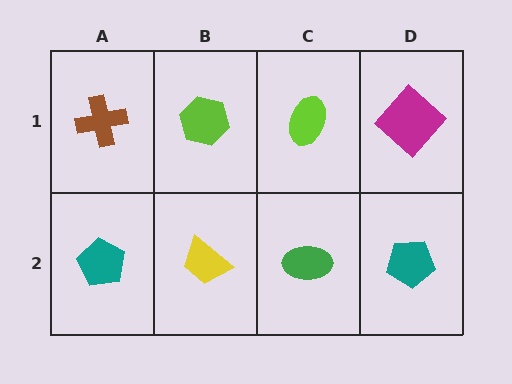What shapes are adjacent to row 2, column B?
A lime hexagon (row 1, column B), a teal pentagon (row 2, column A), a green ellipse (row 2, column C).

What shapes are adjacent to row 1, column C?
A green ellipse (row 2, column C), a lime hexagon (row 1, column B), a magenta diamond (row 1, column D).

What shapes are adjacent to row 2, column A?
A brown cross (row 1, column A), a yellow trapezoid (row 2, column B).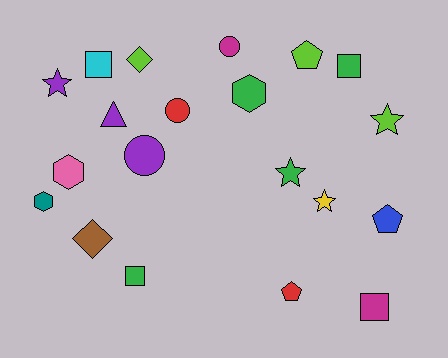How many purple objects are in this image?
There are 3 purple objects.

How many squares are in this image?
There are 4 squares.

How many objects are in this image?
There are 20 objects.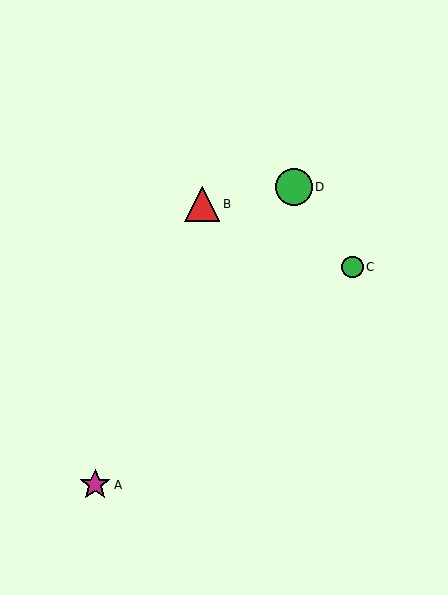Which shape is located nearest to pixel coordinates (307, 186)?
The green circle (labeled D) at (294, 187) is nearest to that location.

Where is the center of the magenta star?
The center of the magenta star is at (95, 485).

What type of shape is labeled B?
Shape B is a red triangle.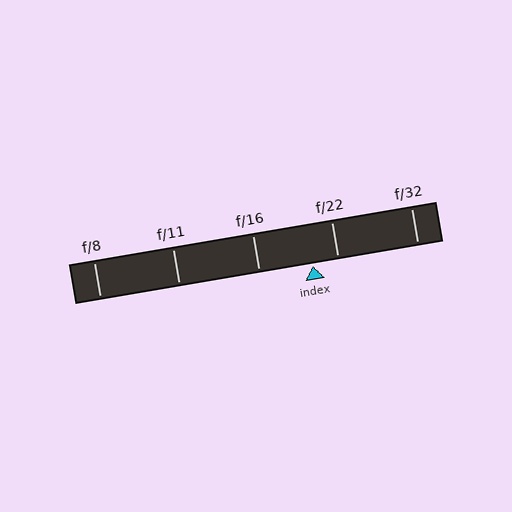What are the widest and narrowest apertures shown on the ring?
The widest aperture shown is f/8 and the narrowest is f/32.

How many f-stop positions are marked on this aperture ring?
There are 5 f-stop positions marked.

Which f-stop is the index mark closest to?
The index mark is closest to f/22.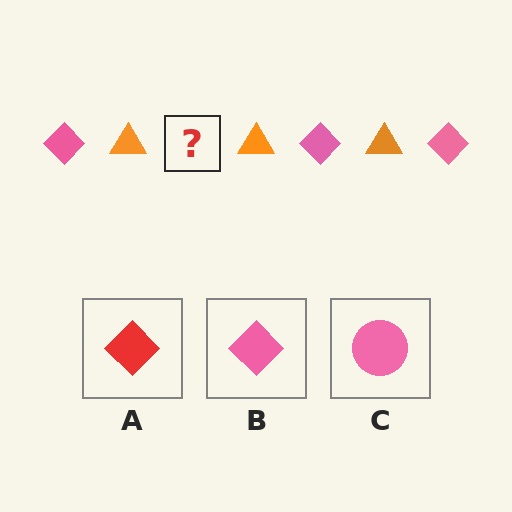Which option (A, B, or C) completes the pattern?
B.